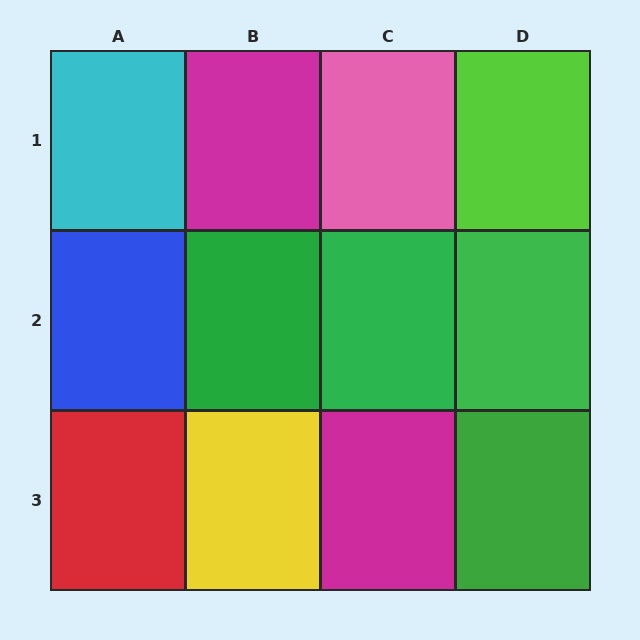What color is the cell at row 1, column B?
Magenta.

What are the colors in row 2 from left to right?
Blue, green, green, green.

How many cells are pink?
1 cell is pink.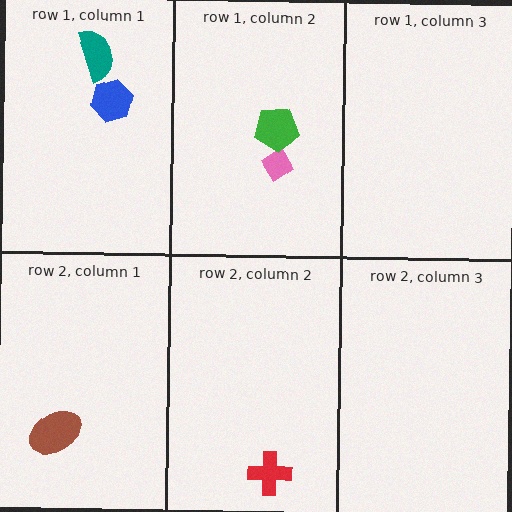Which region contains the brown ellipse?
The row 2, column 1 region.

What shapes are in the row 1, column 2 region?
The pink diamond, the green pentagon.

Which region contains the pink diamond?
The row 1, column 2 region.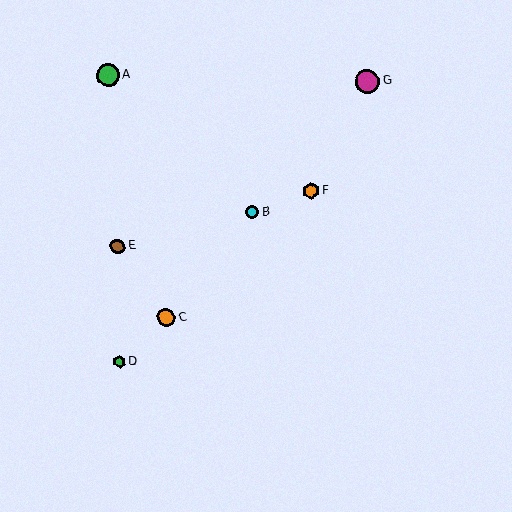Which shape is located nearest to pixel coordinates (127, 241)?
The brown circle (labeled E) at (118, 246) is nearest to that location.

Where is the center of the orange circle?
The center of the orange circle is at (166, 318).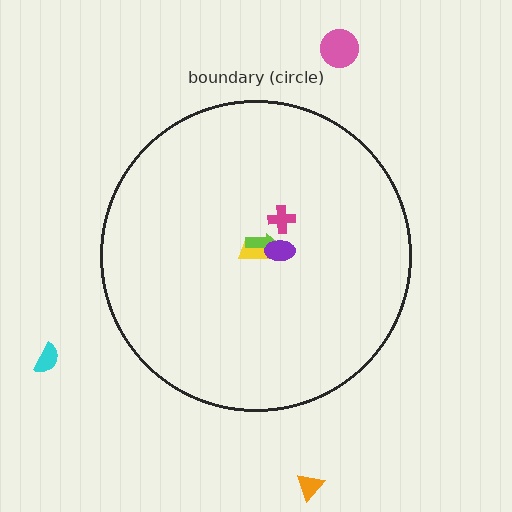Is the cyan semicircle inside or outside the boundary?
Outside.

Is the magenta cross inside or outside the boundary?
Inside.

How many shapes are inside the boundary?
4 inside, 3 outside.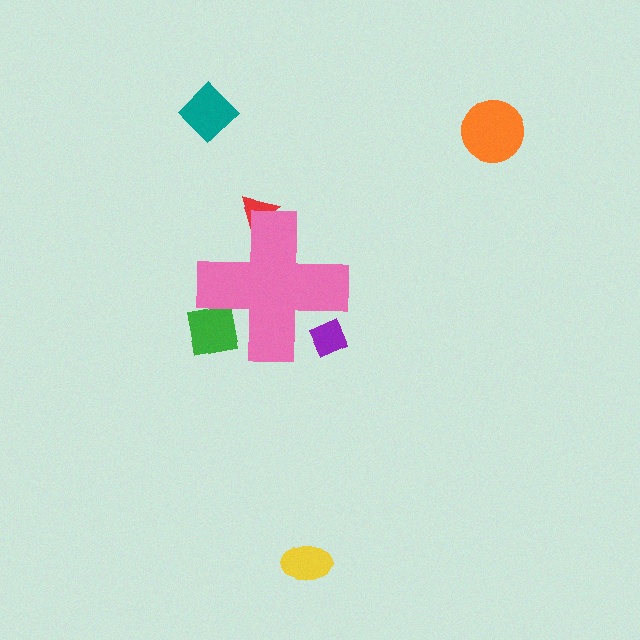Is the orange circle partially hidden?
No, the orange circle is fully visible.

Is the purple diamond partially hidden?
Yes, the purple diamond is partially hidden behind the pink cross.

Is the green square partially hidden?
Yes, the green square is partially hidden behind the pink cross.